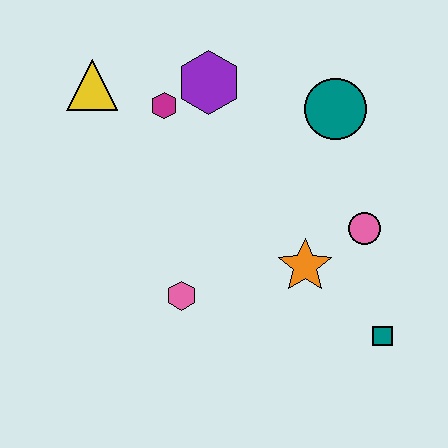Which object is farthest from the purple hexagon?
The teal square is farthest from the purple hexagon.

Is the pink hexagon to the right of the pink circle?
No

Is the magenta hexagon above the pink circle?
Yes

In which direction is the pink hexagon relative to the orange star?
The pink hexagon is to the left of the orange star.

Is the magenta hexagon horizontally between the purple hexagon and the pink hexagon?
No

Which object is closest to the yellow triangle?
The magenta hexagon is closest to the yellow triangle.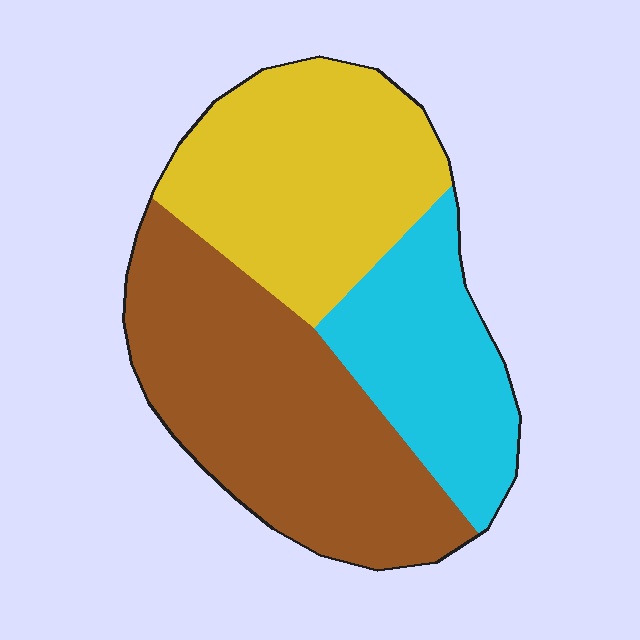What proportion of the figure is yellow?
Yellow covers roughly 35% of the figure.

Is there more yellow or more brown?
Brown.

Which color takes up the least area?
Cyan, at roughly 25%.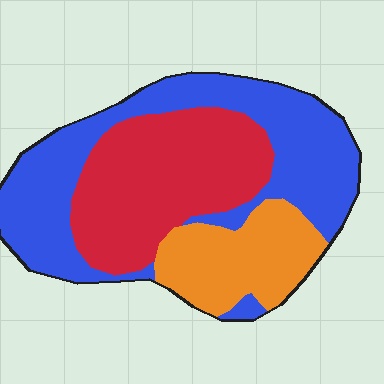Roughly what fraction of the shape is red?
Red takes up about one third (1/3) of the shape.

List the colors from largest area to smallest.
From largest to smallest: blue, red, orange.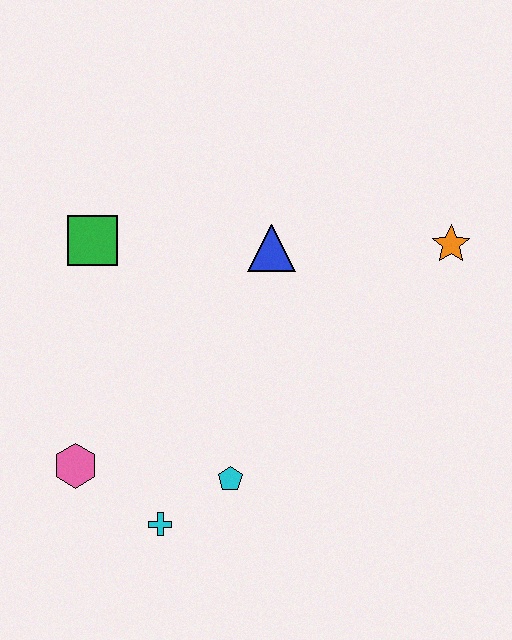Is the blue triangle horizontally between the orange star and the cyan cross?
Yes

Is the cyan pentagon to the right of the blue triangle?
No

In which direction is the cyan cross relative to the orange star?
The cyan cross is to the left of the orange star.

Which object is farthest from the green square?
The orange star is farthest from the green square.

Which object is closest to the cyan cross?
The cyan pentagon is closest to the cyan cross.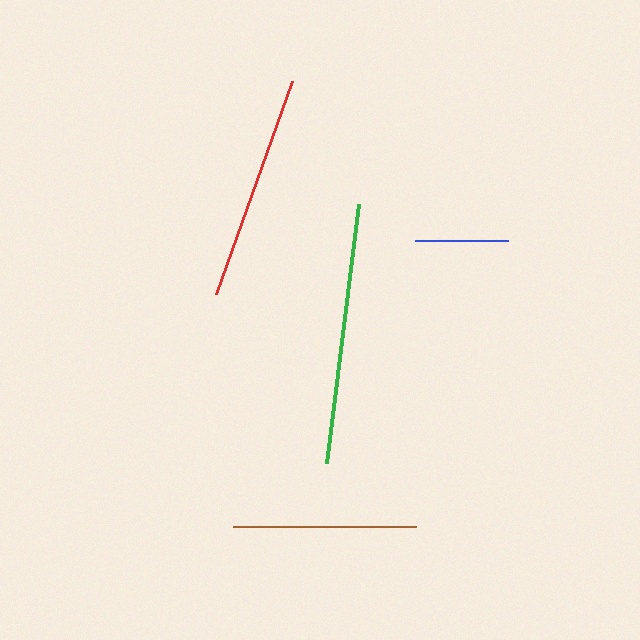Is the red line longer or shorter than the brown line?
The red line is longer than the brown line.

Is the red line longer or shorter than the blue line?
The red line is longer than the blue line.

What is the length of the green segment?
The green segment is approximately 260 pixels long.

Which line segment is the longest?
The green line is the longest at approximately 260 pixels.